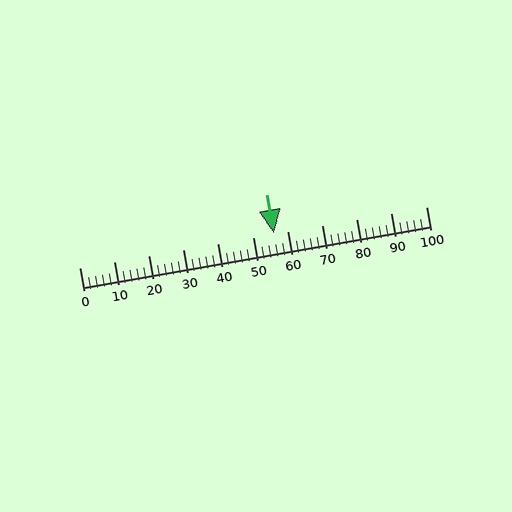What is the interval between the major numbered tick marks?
The major tick marks are spaced 10 units apart.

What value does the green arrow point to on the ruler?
The green arrow points to approximately 56.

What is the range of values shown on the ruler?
The ruler shows values from 0 to 100.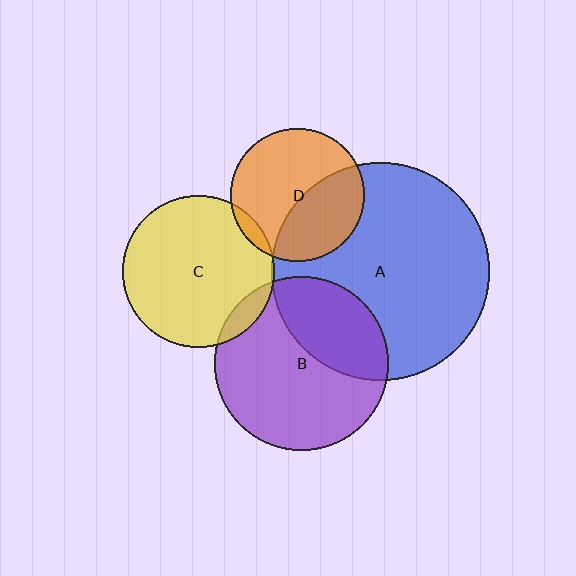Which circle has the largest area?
Circle A (blue).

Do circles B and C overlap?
Yes.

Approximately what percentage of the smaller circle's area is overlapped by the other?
Approximately 10%.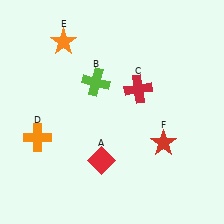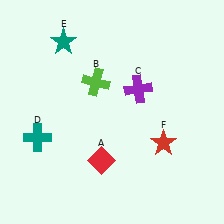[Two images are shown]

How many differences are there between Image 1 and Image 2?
There are 3 differences between the two images.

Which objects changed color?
C changed from red to purple. D changed from orange to teal. E changed from orange to teal.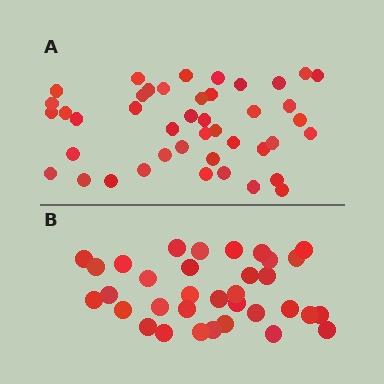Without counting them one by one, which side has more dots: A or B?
Region A (the top region) has more dots.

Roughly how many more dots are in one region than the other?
Region A has roughly 8 or so more dots than region B.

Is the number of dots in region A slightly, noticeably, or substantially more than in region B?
Region A has noticeably more, but not dramatically so. The ratio is roughly 1.3 to 1.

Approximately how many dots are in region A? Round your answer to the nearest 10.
About 40 dots. (The exact count is 43, which rounds to 40.)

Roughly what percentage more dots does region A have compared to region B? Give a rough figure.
About 25% more.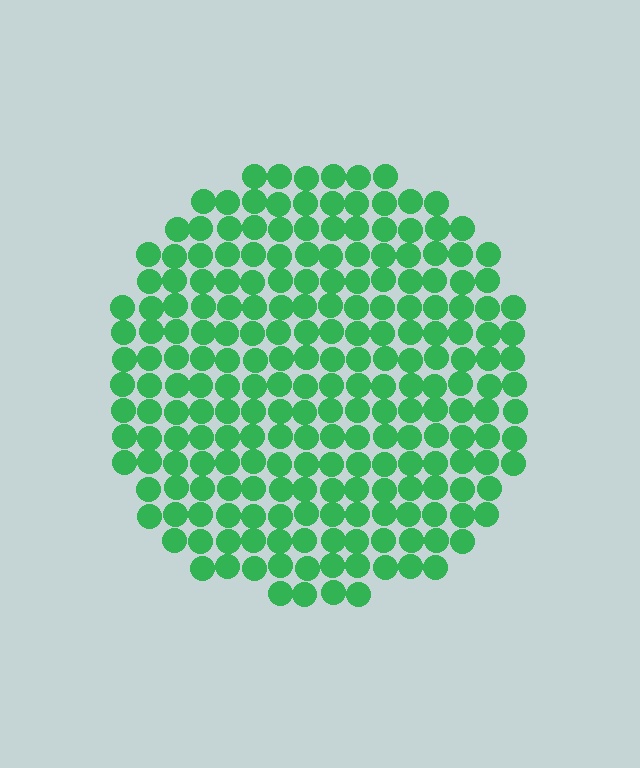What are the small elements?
The small elements are circles.